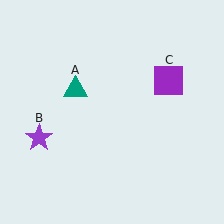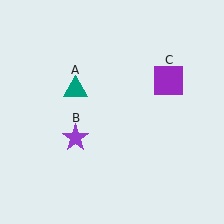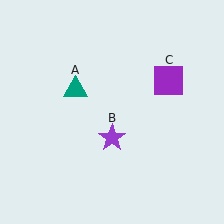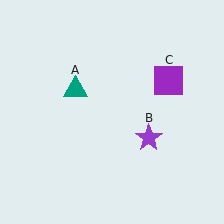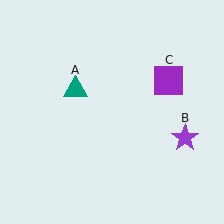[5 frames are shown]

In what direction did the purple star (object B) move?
The purple star (object B) moved right.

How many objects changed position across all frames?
1 object changed position: purple star (object B).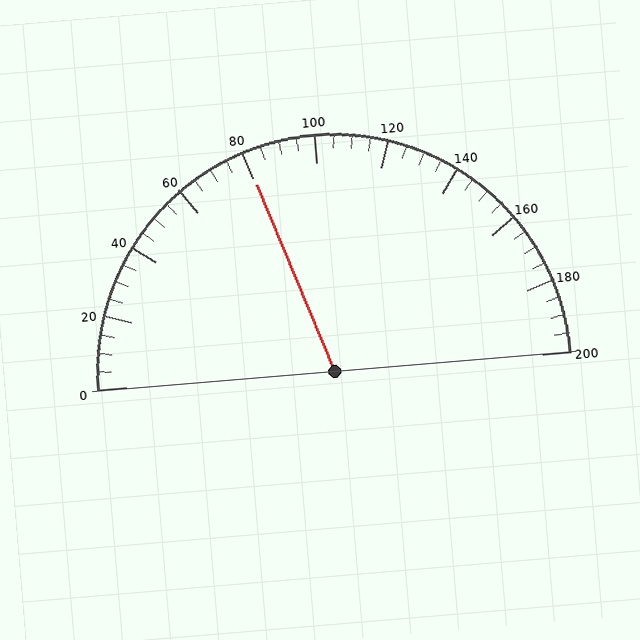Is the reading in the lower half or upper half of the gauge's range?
The reading is in the lower half of the range (0 to 200).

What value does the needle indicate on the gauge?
The needle indicates approximately 80.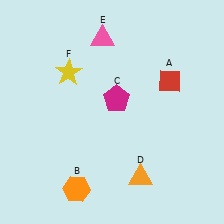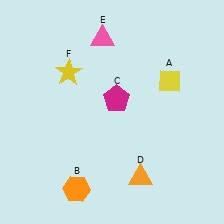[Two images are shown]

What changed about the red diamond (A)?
In Image 1, A is red. In Image 2, it changed to yellow.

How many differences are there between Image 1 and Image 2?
There is 1 difference between the two images.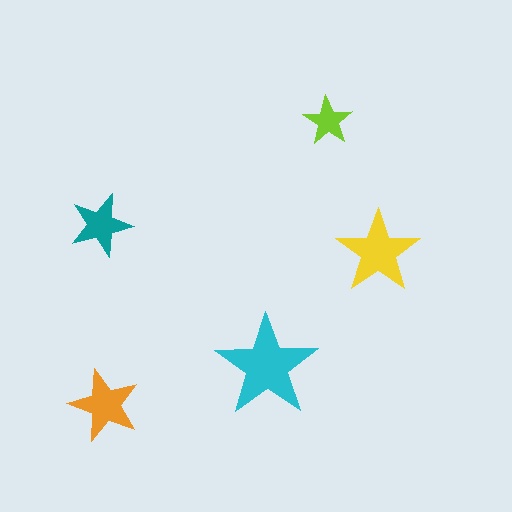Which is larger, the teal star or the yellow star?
The yellow one.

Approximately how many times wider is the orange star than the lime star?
About 1.5 times wider.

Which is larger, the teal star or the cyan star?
The cyan one.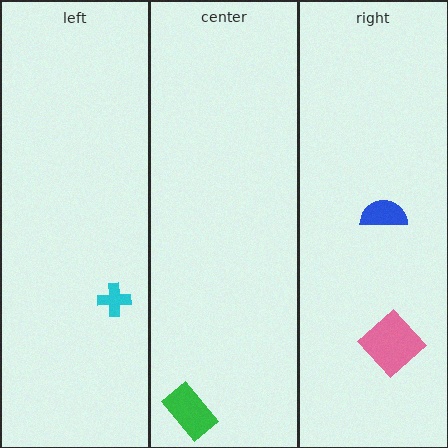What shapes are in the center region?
The green rectangle.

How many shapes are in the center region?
1.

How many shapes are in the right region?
2.